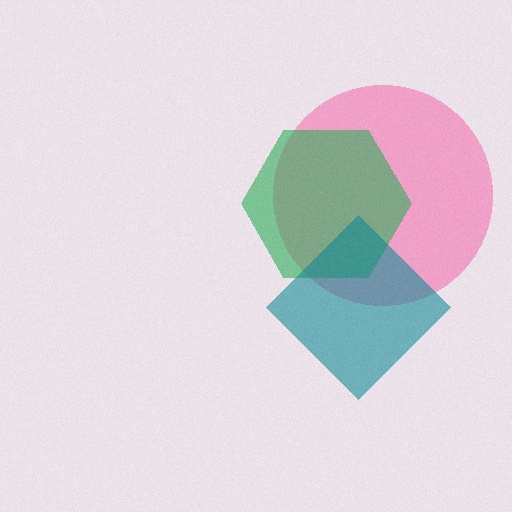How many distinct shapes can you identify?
There are 3 distinct shapes: a pink circle, a green hexagon, a teal diamond.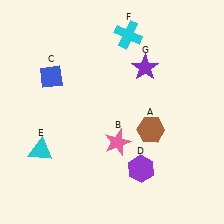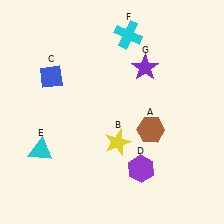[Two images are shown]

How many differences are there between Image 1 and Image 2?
There is 1 difference between the two images.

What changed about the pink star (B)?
In Image 1, B is pink. In Image 2, it changed to yellow.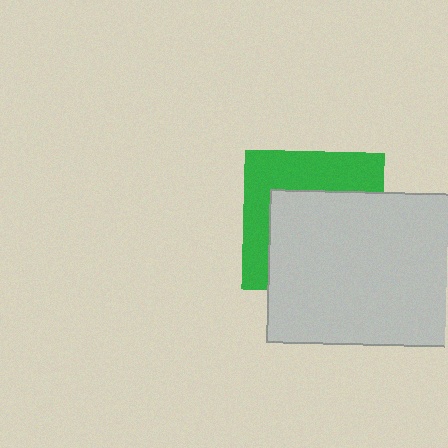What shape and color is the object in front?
The object in front is a light gray rectangle.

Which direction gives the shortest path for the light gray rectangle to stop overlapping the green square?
Moving toward the lower-right gives the shortest separation.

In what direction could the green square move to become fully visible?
The green square could move toward the upper-left. That would shift it out from behind the light gray rectangle entirely.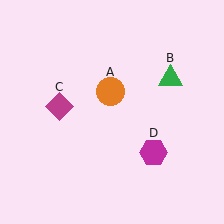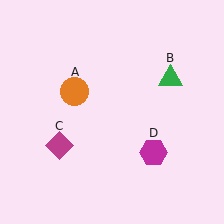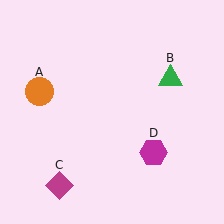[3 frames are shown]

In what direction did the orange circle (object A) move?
The orange circle (object A) moved left.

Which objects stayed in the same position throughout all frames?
Green triangle (object B) and magenta hexagon (object D) remained stationary.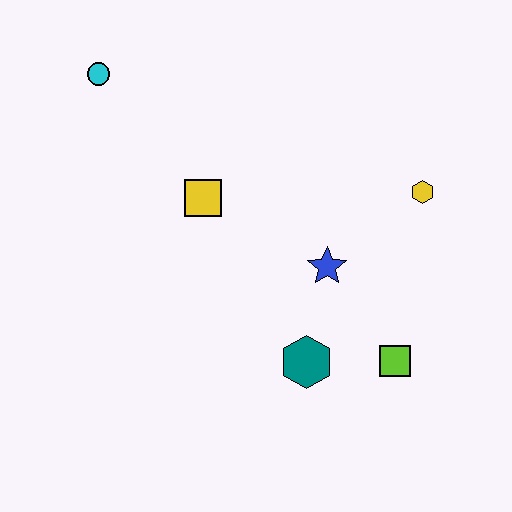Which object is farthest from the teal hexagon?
The cyan circle is farthest from the teal hexagon.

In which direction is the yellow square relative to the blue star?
The yellow square is to the left of the blue star.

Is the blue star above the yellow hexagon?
No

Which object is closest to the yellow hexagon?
The blue star is closest to the yellow hexagon.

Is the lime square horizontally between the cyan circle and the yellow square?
No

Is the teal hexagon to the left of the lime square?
Yes